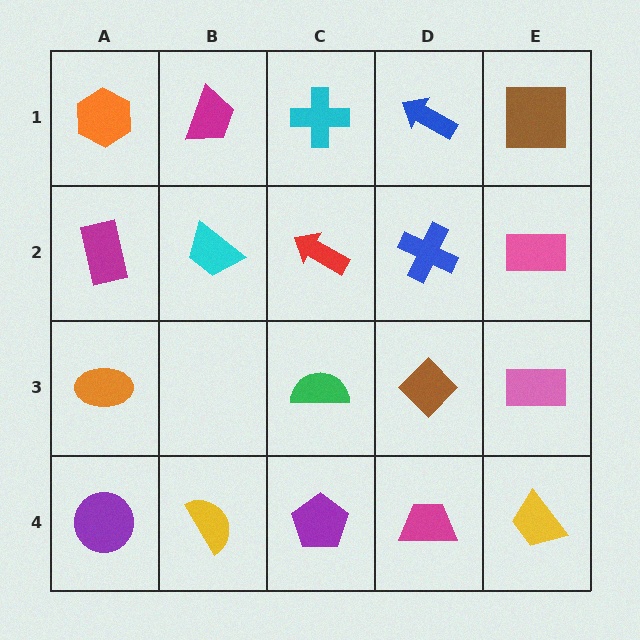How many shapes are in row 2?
5 shapes.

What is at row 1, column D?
A blue arrow.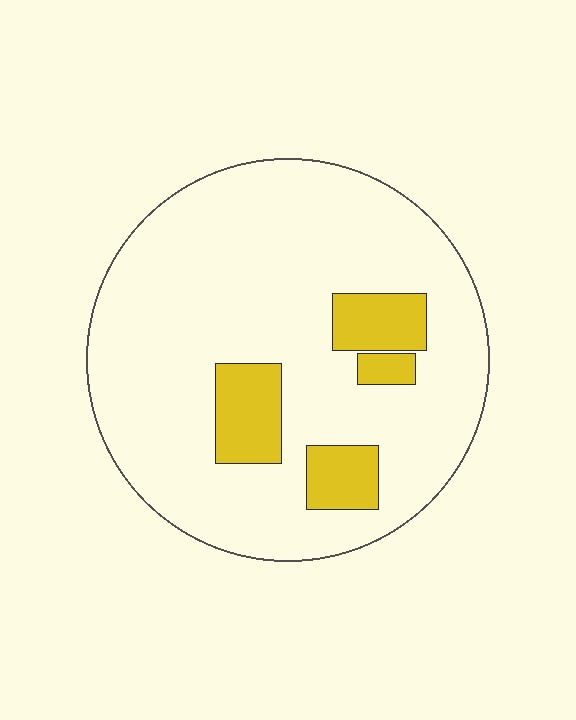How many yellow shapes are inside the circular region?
4.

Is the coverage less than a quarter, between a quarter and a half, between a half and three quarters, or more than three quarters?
Less than a quarter.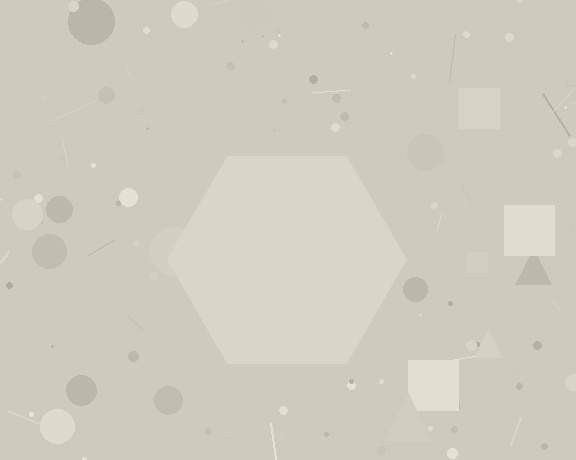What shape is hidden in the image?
A hexagon is hidden in the image.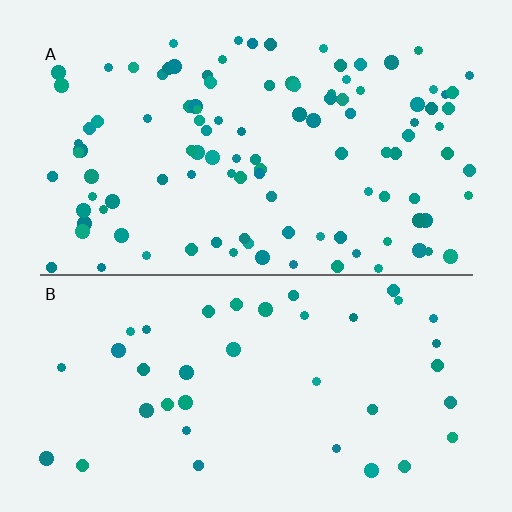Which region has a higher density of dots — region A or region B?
A (the top).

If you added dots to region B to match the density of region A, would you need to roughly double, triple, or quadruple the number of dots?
Approximately triple.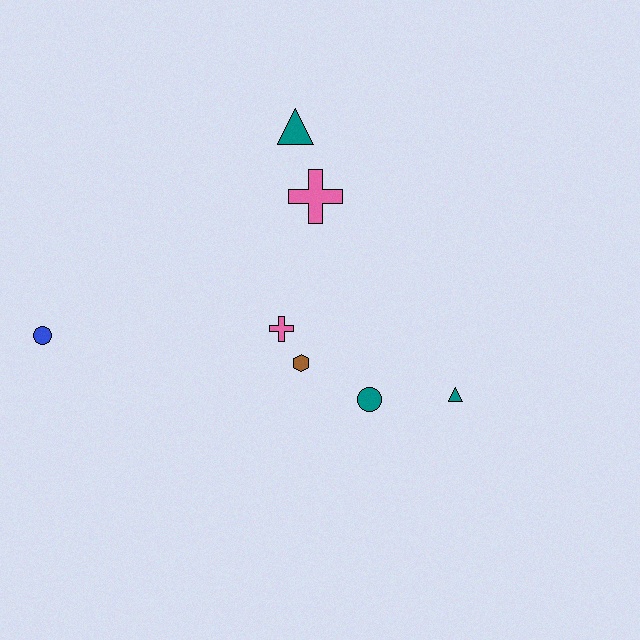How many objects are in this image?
There are 7 objects.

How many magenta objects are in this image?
There are no magenta objects.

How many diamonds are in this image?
There are no diamonds.